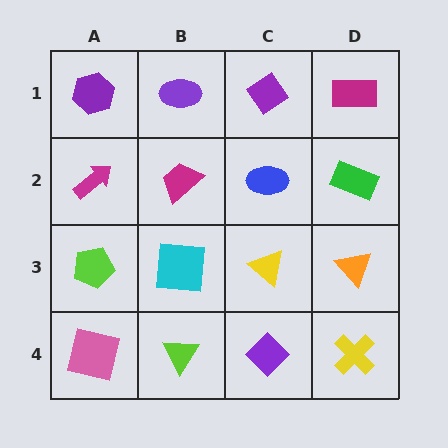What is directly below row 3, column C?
A purple diamond.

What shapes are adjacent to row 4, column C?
A yellow triangle (row 3, column C), a lime triangle (row 4, column B), a yellow cross (row 4, column D).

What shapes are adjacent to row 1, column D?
A green rectangle (row 2, column D), a purple diamond (row 1, column C).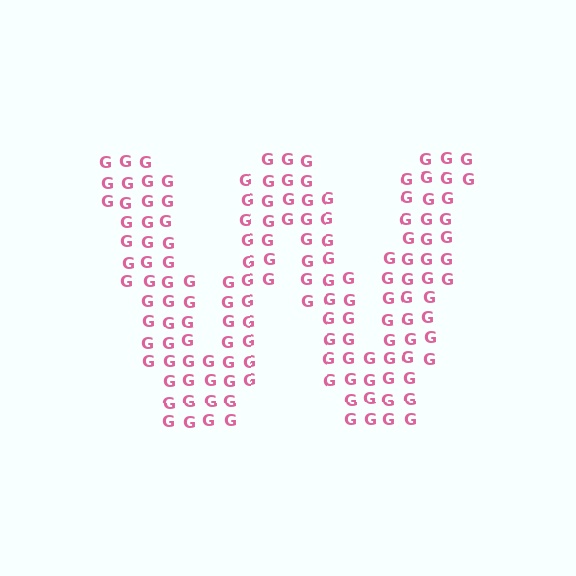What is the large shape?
The large shape is the letter W.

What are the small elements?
The small elements are letter G's.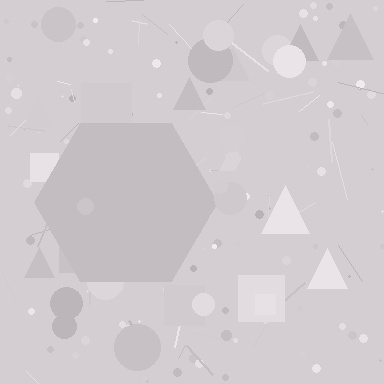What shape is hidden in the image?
A hexagon is hidden in the image.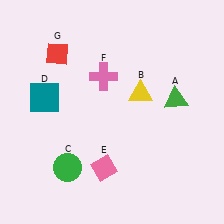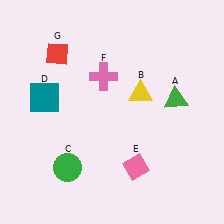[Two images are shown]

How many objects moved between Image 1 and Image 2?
1 object moved between the two images.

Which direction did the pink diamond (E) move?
The pink diamond (E) moved right.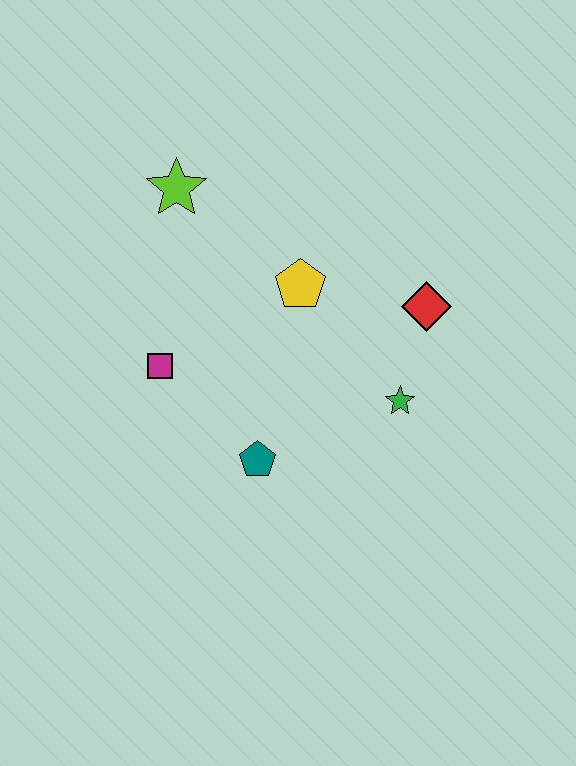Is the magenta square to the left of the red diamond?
Yes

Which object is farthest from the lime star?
The green star is farthest from the lime star.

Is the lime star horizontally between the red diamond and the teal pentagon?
No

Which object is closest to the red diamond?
The green star is closest to the red diamond.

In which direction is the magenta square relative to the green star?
The magenta square is to the left of the green star.